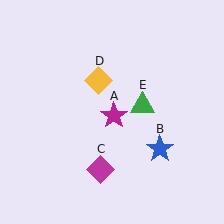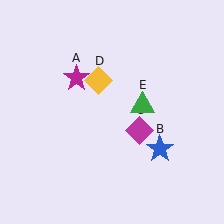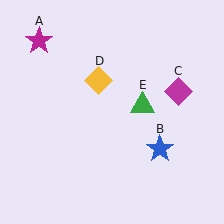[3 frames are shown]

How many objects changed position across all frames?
2 objects changed position: magenta star (object A), magenta diamond (object C).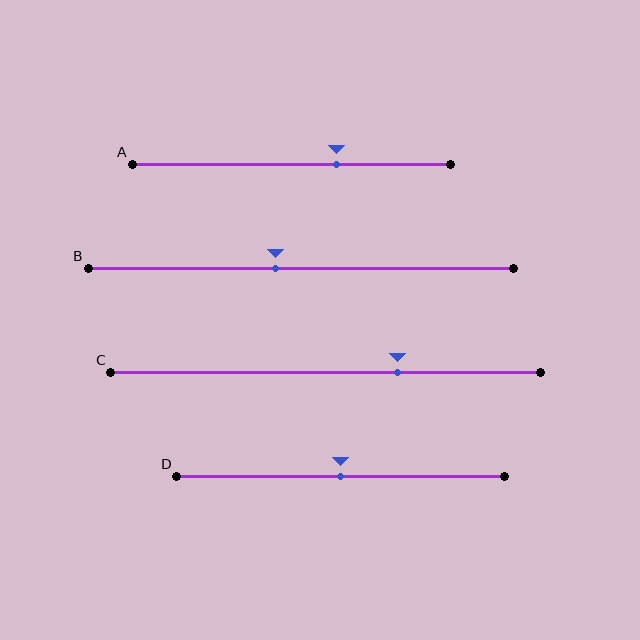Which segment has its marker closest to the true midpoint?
Segment D has its marker closest to the true midpoint.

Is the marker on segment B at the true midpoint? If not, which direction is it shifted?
No, the marker on segment B is shifted to the left by about 6% of the segment length.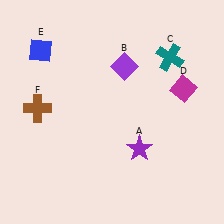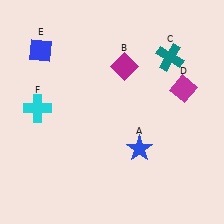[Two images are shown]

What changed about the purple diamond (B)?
In Image 1, B is purple. In Image 2, it changed to magenta.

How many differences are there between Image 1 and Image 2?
There are 3 differences between the two images.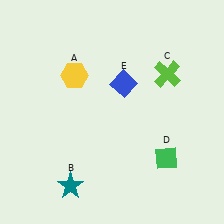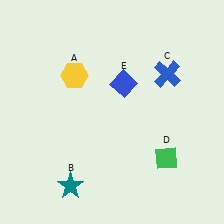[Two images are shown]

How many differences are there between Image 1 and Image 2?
There is 1 difference between the two images.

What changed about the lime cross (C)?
In Image 1, C is lime. In Image 2, it changed to blue.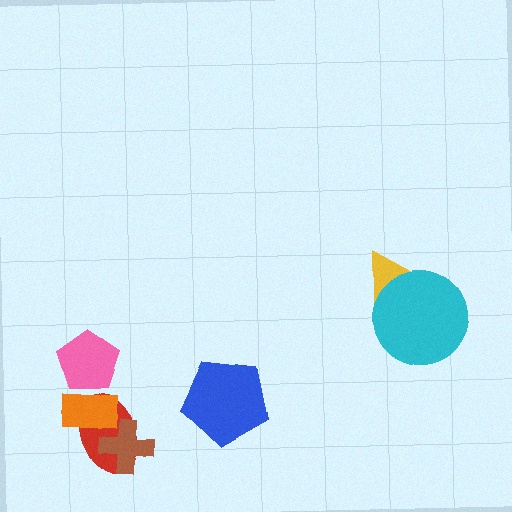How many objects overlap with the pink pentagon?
1 object overlaps with the pink pentagon.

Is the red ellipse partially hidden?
Yes, it is partially covered by another shape.